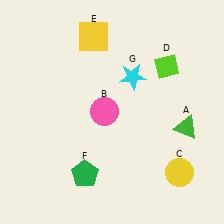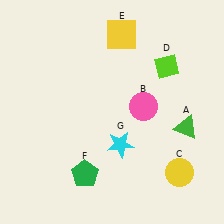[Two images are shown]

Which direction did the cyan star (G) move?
The cyan star (G) moved down.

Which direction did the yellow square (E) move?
The yellow square (E) moved right.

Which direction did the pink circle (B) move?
The pink circle (B) moved right.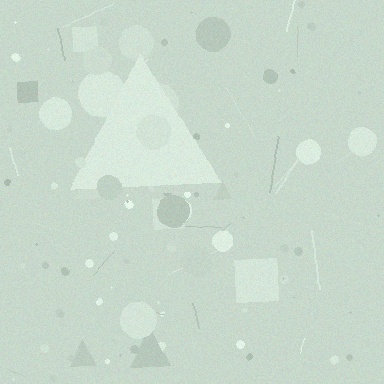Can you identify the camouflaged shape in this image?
The camouflaged shape is a triangle.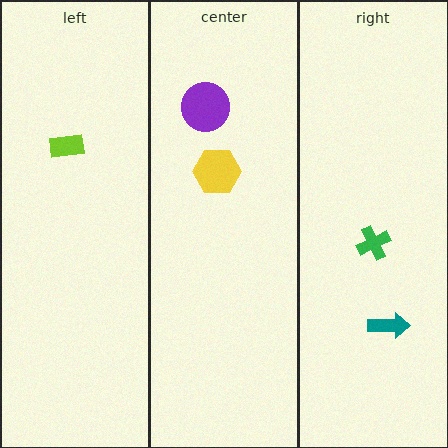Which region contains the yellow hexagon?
The center region.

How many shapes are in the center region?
2.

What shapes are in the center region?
The yellow hexagon, the purple circle.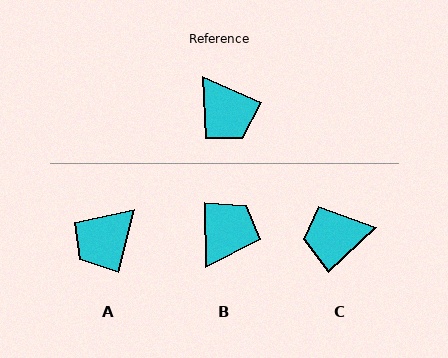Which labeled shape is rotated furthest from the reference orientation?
C, about 114 degrees away.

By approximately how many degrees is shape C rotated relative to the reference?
Approximately 114 degrees clockwise.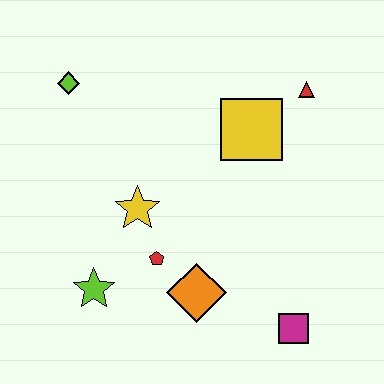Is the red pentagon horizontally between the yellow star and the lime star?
No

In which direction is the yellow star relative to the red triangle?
The yellow star is to the left of the red triangle.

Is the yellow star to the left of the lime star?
No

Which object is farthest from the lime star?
The red triangle is farthest from the lime star.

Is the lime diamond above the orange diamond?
Yes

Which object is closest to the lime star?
The red pentagon is closest to the lime star.